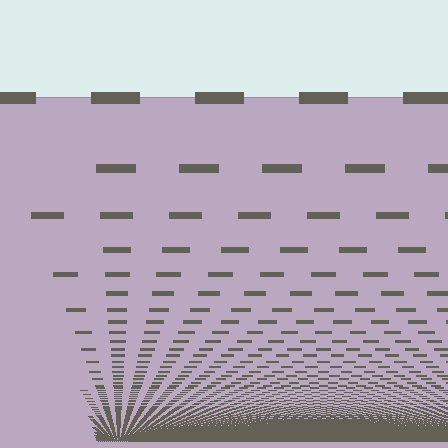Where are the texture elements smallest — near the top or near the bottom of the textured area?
Near the bottom.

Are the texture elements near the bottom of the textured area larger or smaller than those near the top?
Smaller. The gradient is inverted — elements near the bottom are smaller and denser.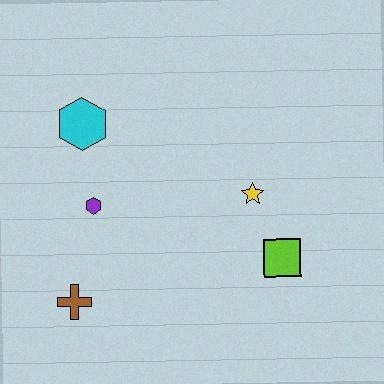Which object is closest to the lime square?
The yellow star is closest to the lime square.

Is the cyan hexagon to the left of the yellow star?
Yes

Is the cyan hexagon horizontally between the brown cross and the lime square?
Yes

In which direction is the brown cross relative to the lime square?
The brown cross is to the left of the lime square.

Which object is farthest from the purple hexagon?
The lime square is farthest from the purple hexagon.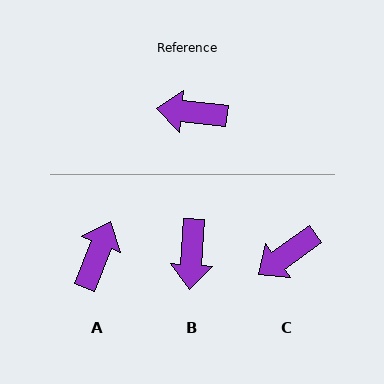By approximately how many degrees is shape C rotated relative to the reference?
Approximately 42 degrees counter-clockwise.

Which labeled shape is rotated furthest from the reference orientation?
A, about 106 degrees away.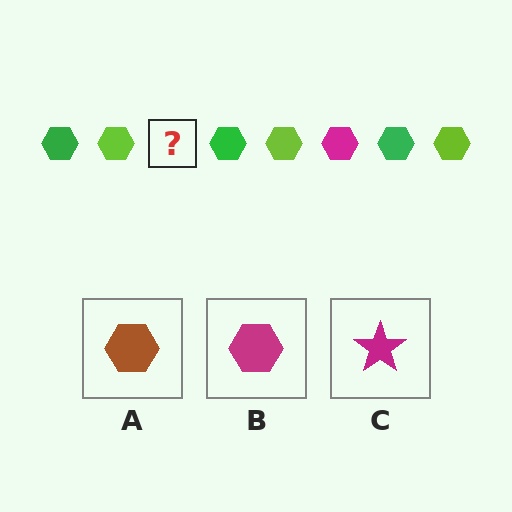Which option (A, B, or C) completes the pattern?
B.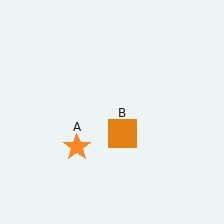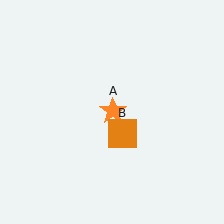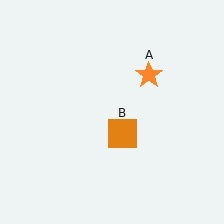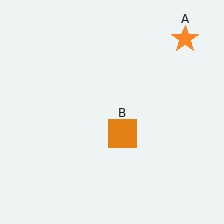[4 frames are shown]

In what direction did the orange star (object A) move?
The orange star (object A) moved up and to the right.